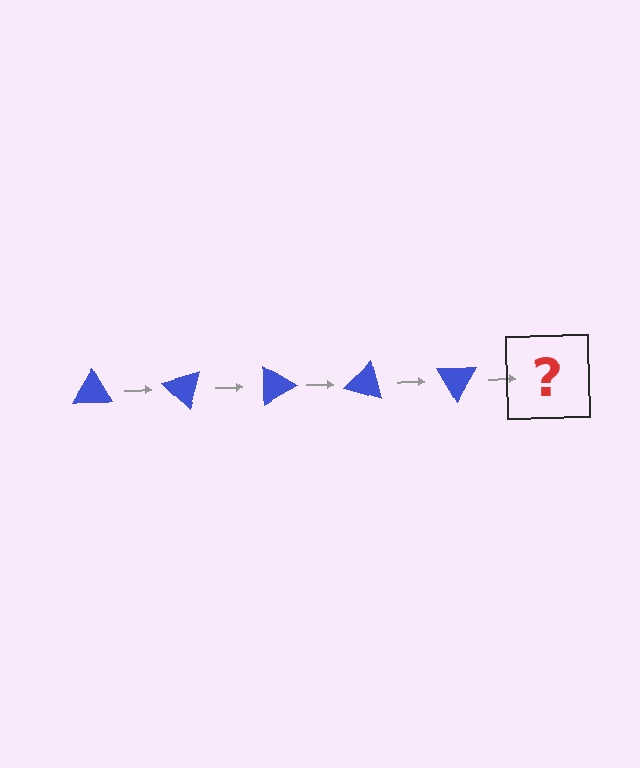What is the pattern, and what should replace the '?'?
The pattern is that the triangle rotates 45 degrees each step. The '?' should be a blue triangle rotated 225 degrees.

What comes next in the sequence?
The next element should be a blue triangle rotated 225 degrees.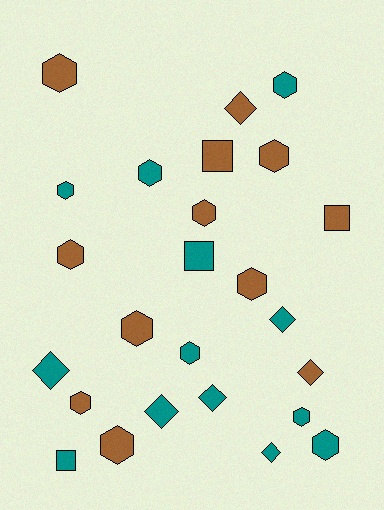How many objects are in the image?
There are 25 objects.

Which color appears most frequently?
Teal, with 13 objects.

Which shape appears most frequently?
Hexagon, with 14 objects.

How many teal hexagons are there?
There are 6 teal hexagons.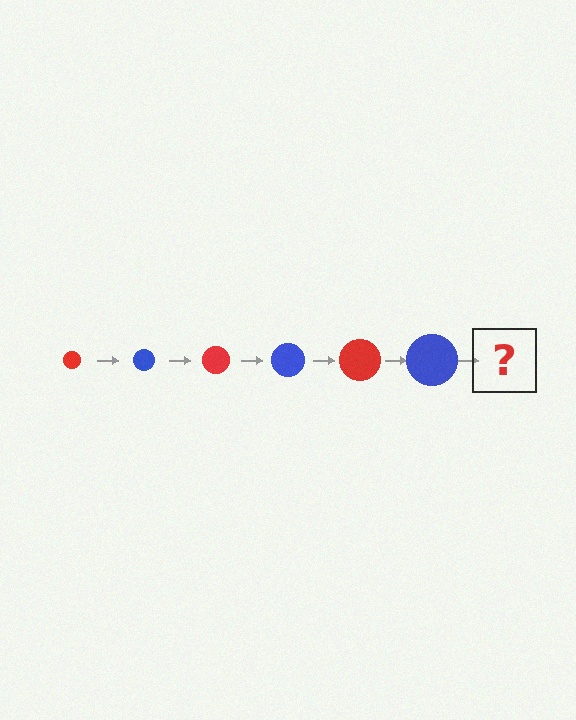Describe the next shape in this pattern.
It should be a red circle, larger than the previous one.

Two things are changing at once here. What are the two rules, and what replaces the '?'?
The two rules are that the circle grows larger each step and the color cycles through red and blue. The '?' should be a red circle, larger than the previous one.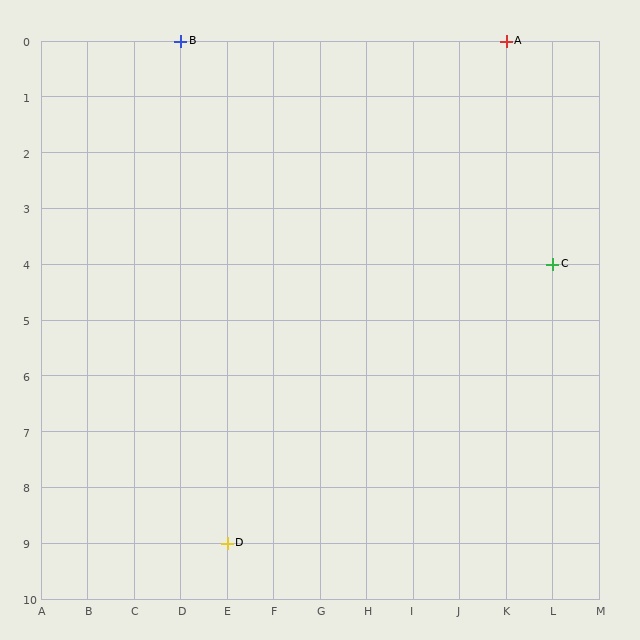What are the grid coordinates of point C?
Point C is at grid coordinates (L, 4).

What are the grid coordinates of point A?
Point A is at grid coordinates (K, 0).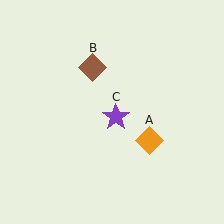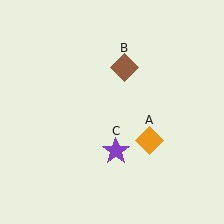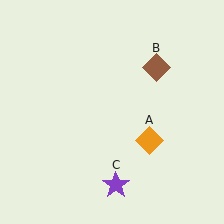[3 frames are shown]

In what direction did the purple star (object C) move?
The purple star (object C) moved down.